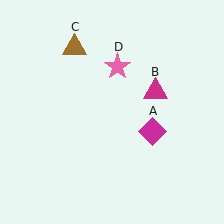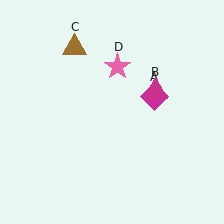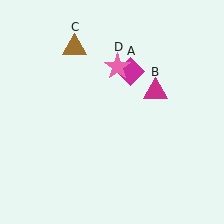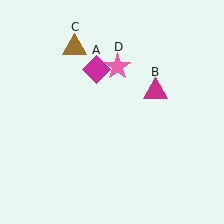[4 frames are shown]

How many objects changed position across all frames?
1 object changed position: magenta diamond (object A).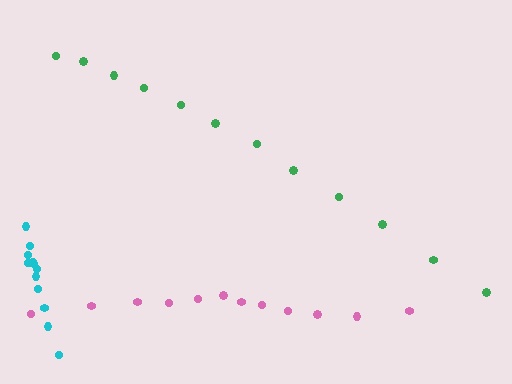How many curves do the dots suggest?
There are 3 distinct paths.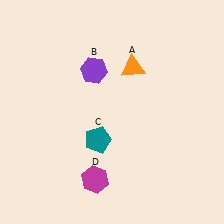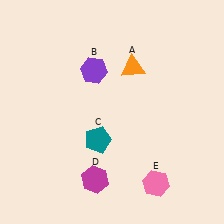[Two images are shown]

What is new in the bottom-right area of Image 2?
A pink hexagon (E) was added in the bottom-right area of Image 2.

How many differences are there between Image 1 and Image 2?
There is 1 difference between the two images.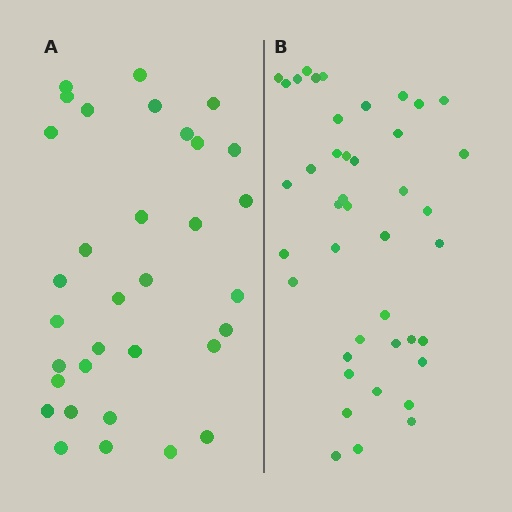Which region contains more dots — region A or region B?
Region B (the right region) has more dots.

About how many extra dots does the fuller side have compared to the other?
Region B has roughly 8 or so more dots than region A.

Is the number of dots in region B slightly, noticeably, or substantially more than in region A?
Region B has noticeably more, but not dramatically so. The ratio is roughly 1.3 to 1.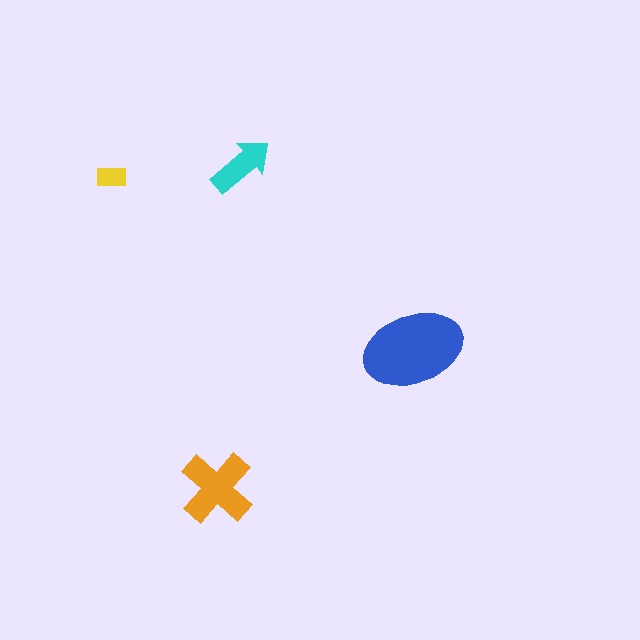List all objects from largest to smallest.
The blue ellipse, the orange cross, the cyan arrow, the yellow rectangle.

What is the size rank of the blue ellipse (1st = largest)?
1st.